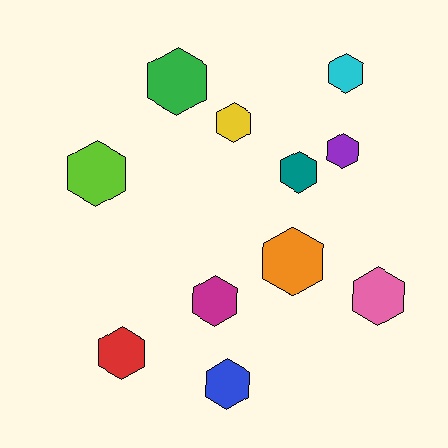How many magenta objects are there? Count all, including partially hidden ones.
There is 1 magenta object.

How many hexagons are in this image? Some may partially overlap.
There are 11 hexagons.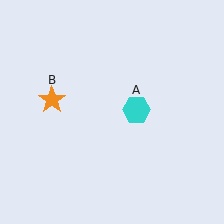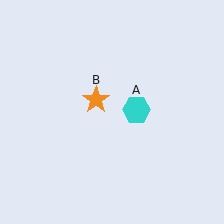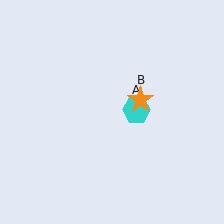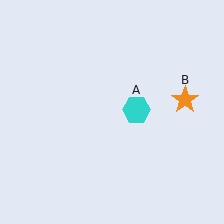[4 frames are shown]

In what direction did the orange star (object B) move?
The orange star (object B) moved right.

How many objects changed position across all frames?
1 object changed position: orange star (object B).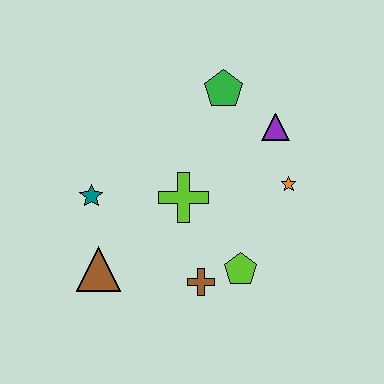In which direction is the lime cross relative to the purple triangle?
The lime cross is to the left of the purple triangle.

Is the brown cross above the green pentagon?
No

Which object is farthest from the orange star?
The brown triangle is farthest from the orange star.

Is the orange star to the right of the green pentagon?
Yes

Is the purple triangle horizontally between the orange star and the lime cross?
Yes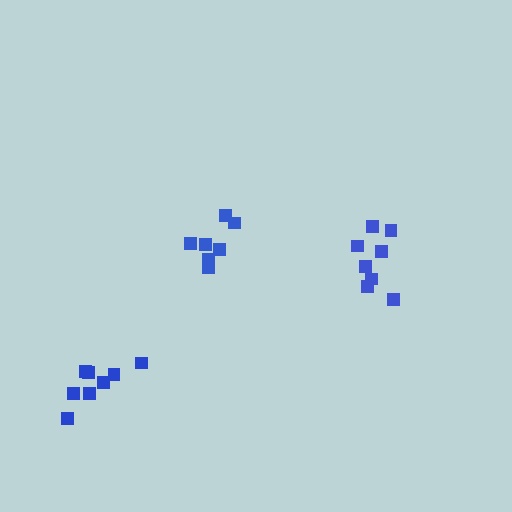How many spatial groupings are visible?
There are 3 spatial groupings.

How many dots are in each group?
Group 1: 7 dots, Group 2: 8 dots, Group 3: 8 dots (23 total).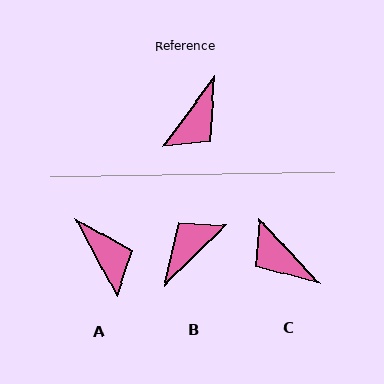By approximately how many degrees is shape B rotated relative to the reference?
Approximately 171 degrees counter-clockwise.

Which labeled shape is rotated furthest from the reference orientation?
B, about 171 degrees away.